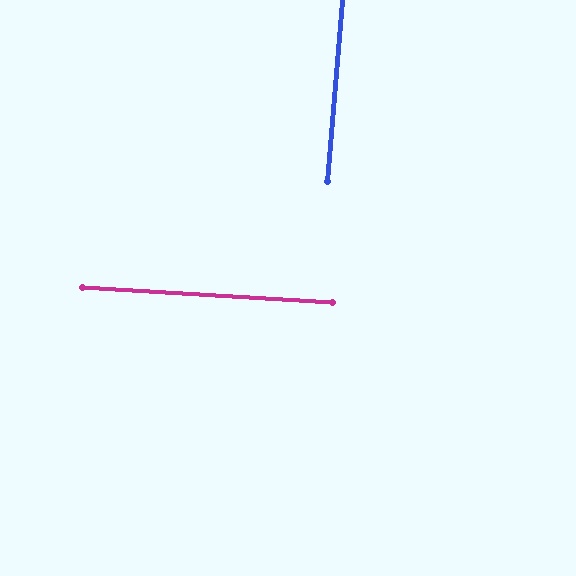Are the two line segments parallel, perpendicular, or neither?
Perpendicular — they meet at approximately 89°.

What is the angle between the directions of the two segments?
Approximately 89 degrees.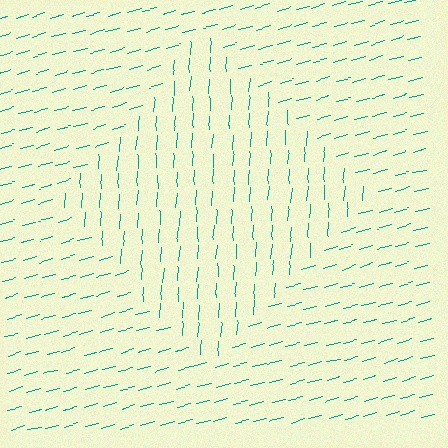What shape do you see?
I see a diamond.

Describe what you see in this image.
The image is filled with small teal line segments. A diamond region in the image has lines oriented differently from the surrounding lines, creating a visible texture boundary.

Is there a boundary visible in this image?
Yes, there is a texture boundary formed by a change in line orientation.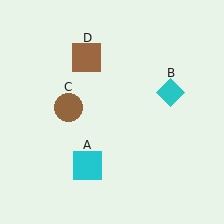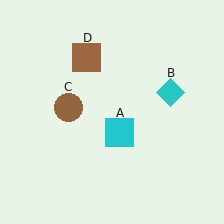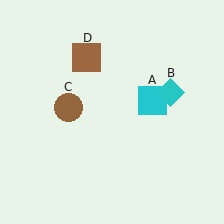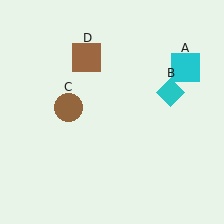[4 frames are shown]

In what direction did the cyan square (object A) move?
The cyan square (object A) moved up and to the right.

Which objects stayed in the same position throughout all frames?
Cyan diamond (object B) and brown circle (object C) and brown square (object D) remained stationary.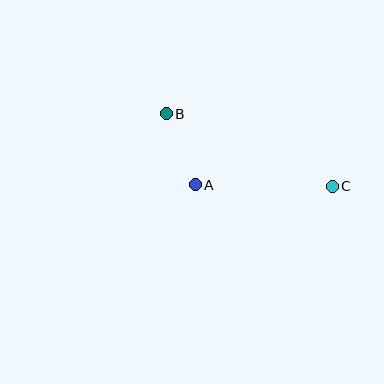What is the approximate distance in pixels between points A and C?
The distance between A and C is approximately 137 pixels.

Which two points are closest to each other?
Points A and B are closest to each other.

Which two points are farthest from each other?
Points B and C are farthest from each other.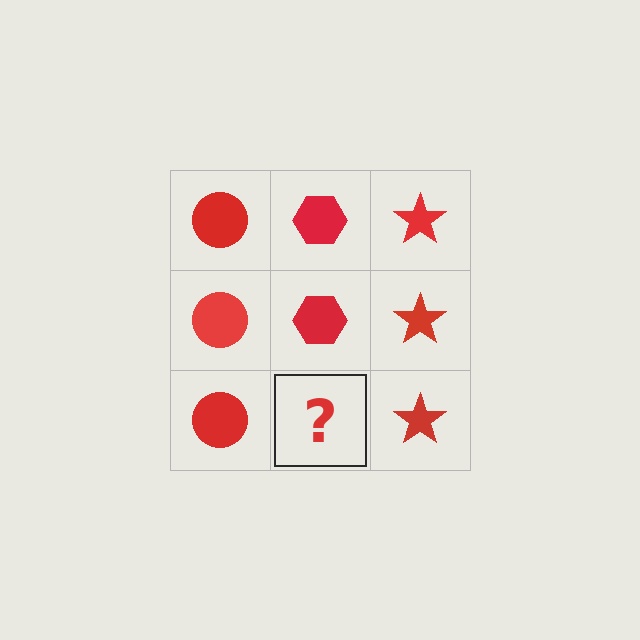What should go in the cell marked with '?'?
The missing cell should contain a red hexagon.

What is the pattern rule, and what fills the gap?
The rule is that each column has a consistent shape. The gap should be filled with a red hexagon.